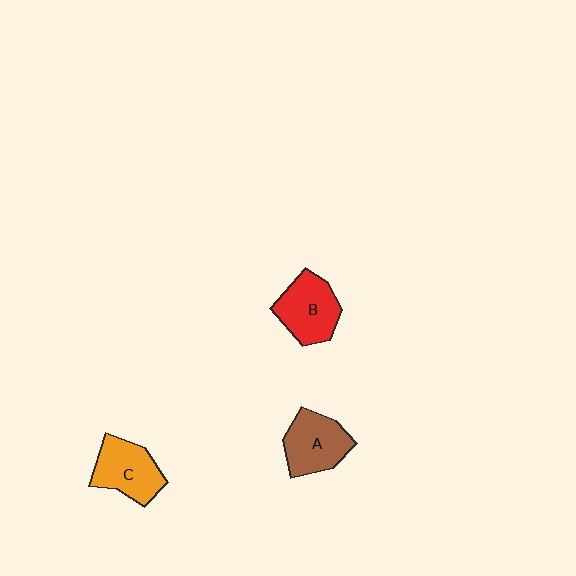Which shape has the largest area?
Shape B (red).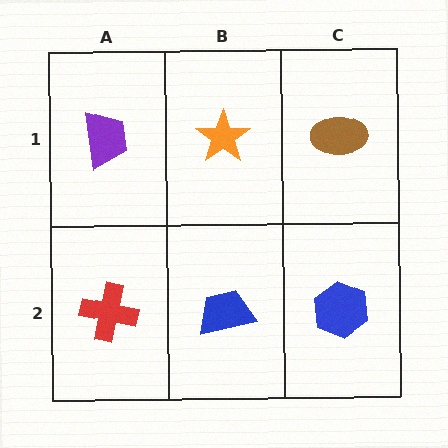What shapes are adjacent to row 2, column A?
A purple trapezoid (row 1, column A), a blue trapezoid (row 2, column B).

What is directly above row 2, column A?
A purple trapezoid.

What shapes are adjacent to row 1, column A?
A red cross (row 2, column A), an orange star (row 1, column B).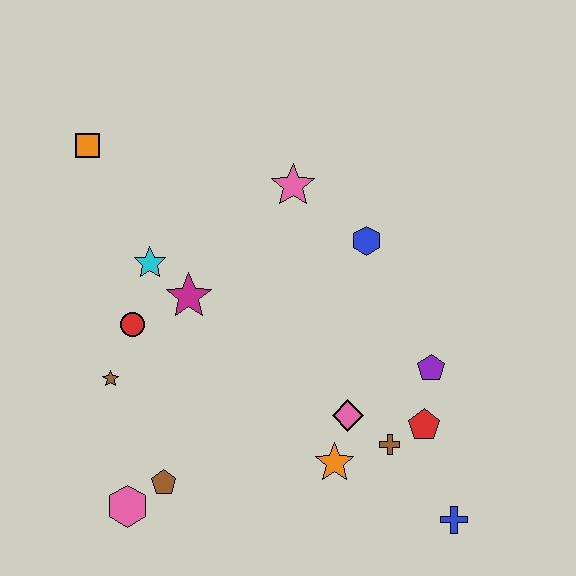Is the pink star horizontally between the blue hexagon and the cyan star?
Yes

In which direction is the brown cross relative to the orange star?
The brown cross is to the right of the orange star.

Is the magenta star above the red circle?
Yes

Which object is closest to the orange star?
The pink diamond is closest to the orange star.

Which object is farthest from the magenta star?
The blue cross is farthest from the magenta star.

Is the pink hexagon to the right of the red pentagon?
No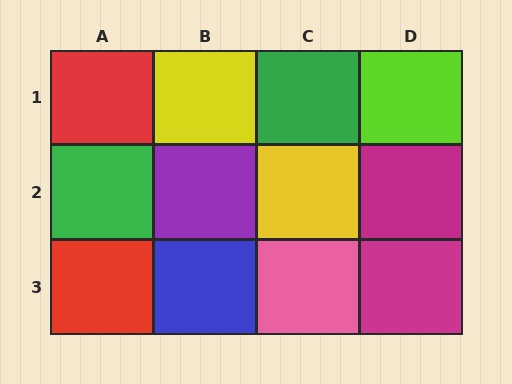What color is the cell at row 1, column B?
Yellow.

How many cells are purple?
1 cell is purple.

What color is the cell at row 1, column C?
Green.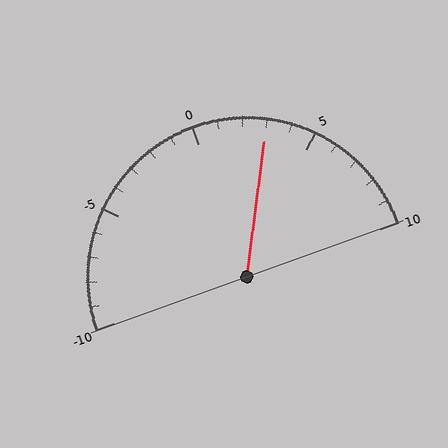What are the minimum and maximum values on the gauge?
The gauge ranges from -10 to 10.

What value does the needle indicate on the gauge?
The needle indicates approximately 3.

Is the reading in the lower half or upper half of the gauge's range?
The reading is in the upper half of the range (-10 to 10).